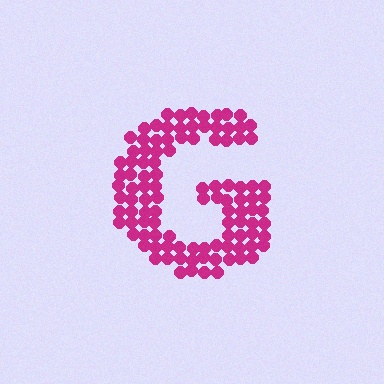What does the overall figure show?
The overall figure shows the letter G.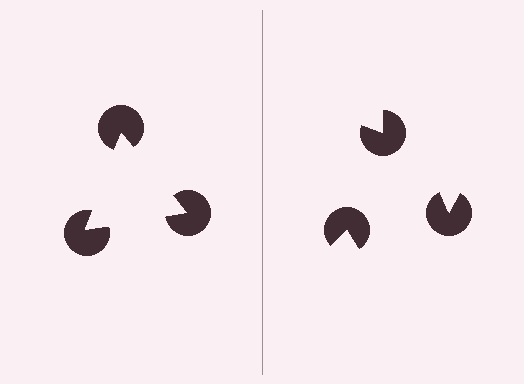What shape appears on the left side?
An illusory triangle.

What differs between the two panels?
The pac-man discs are positioned identically on both sides; only the wedge orientations differ. On the left they align to a triangle; on the right they are misaligned.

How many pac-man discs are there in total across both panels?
6 — 3 on each side.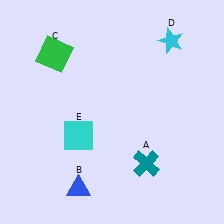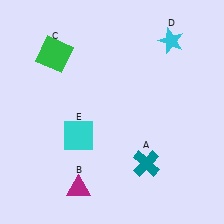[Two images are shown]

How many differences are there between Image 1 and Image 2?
There is 1 difference between the two images.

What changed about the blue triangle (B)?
In Image 1, B is blue. In Image 2, it changed to magenta.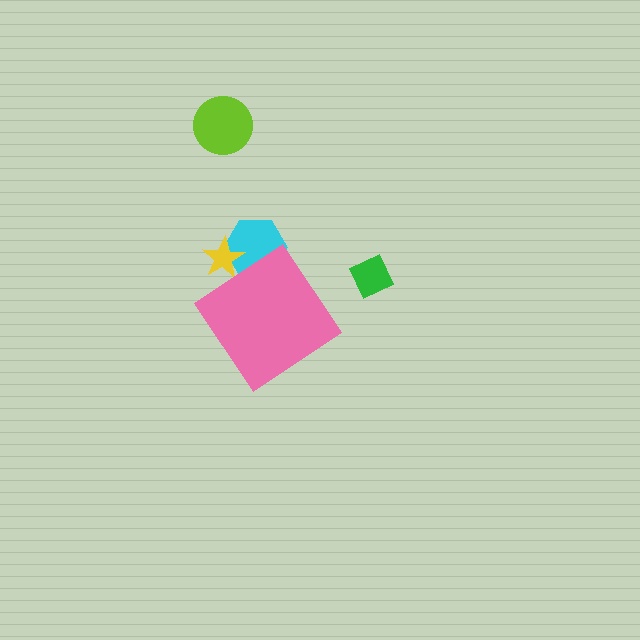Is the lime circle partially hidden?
No, the lime circle is fully visible.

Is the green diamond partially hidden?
No, the green diamond is fully visible.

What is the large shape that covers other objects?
A pink diamond.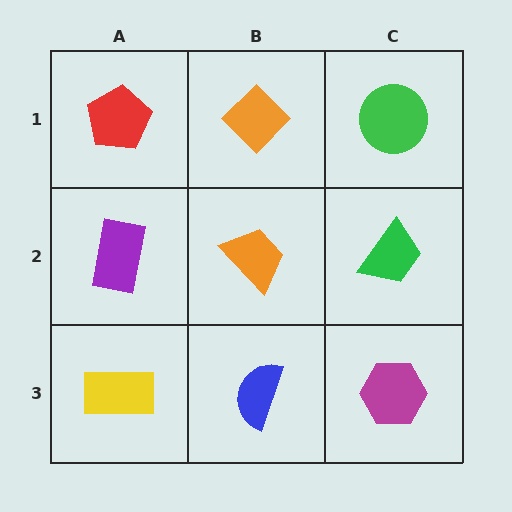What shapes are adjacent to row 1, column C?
A green trapezoid (row 2, column C), an orange diamond (row 1, column B).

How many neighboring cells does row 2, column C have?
3.